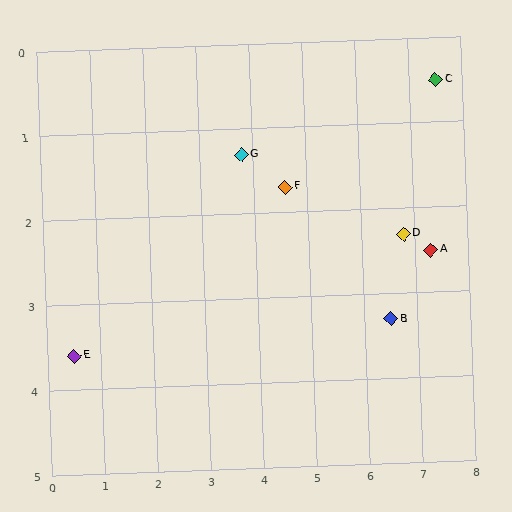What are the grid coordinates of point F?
Point F is at approximately (4.6, 1.7).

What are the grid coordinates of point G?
Point G is at approximately (3.8, 1.3).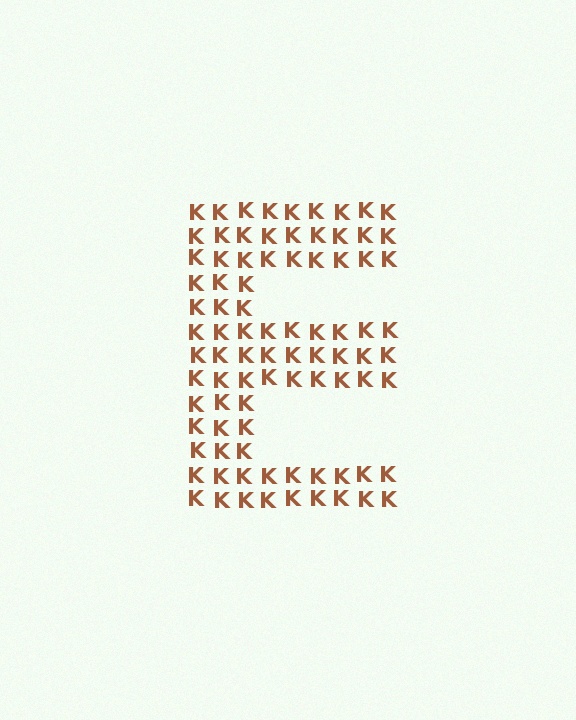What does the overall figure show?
The overall figure shows the letter E.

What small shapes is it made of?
It is made of small letter K's.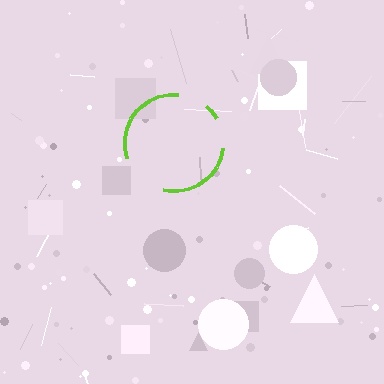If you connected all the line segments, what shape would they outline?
They would outline a circle.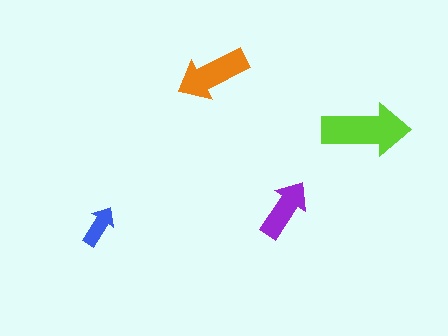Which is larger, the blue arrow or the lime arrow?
The lime one.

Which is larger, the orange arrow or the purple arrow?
The orange one.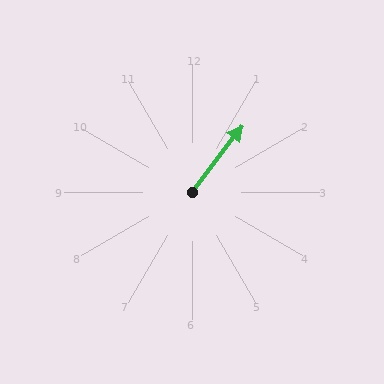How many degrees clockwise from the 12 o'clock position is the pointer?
Approximately 37 degrees.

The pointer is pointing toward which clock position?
Roughly 1 o'clock.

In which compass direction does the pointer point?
Northeast.